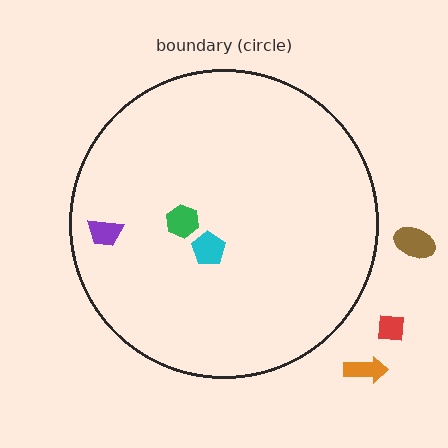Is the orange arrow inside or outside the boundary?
Outside.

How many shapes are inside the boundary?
3 inside, 3 outside.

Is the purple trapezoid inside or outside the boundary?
Inside.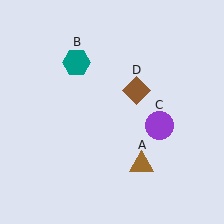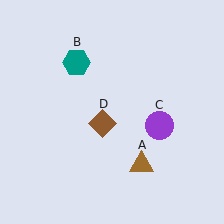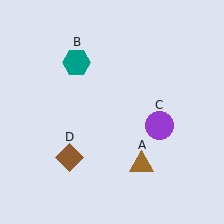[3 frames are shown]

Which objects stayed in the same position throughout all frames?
Brown triangle (object A) and teal hexagon (object B) and purple circle (object C) remained stationary.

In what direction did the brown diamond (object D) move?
The brown diamond (object D) moved down and to the left.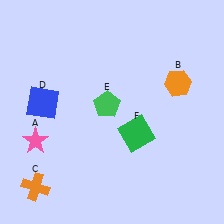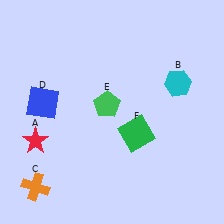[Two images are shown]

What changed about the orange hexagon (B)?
In Image 1, B is orange. In Image 2, it changed to cyan.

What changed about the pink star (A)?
In Image 1, A is pink. In Image 2, it changed to red.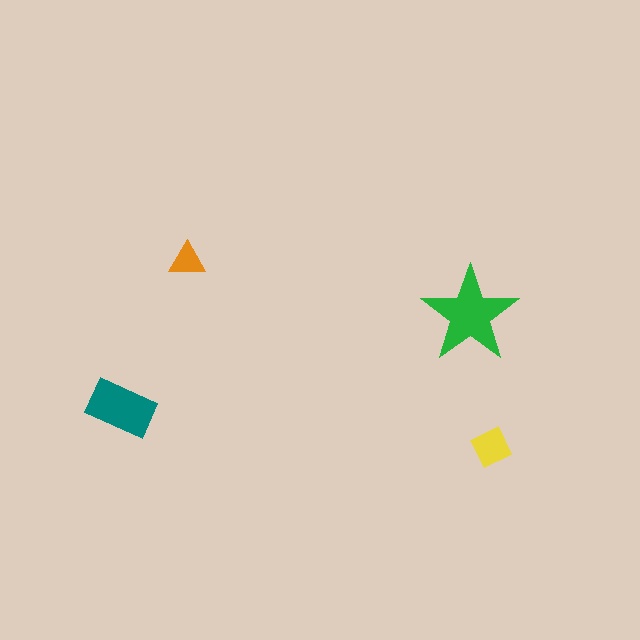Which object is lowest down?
The yellow diamond is bottommost.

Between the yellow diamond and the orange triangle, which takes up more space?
The yellow diamond.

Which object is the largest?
The green star.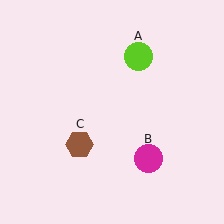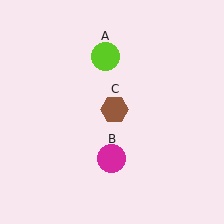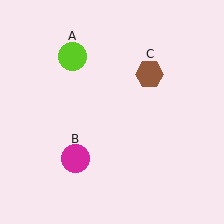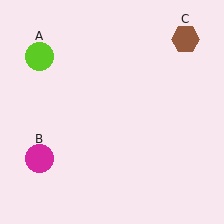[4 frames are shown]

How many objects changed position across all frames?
3 objects changed position: lime circle (object A), magenta circle (object B), brown hexagon (object C).